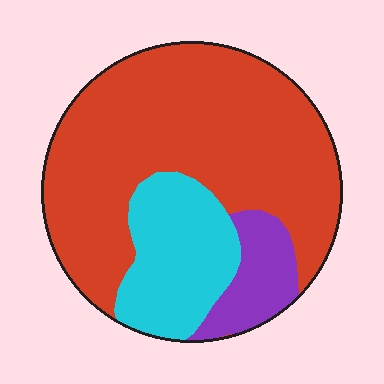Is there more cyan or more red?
Red.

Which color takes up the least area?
Purple, at roughly 10%.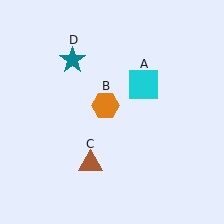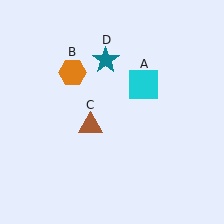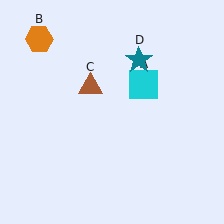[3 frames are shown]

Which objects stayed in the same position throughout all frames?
Cyan square (object A) remained stationary.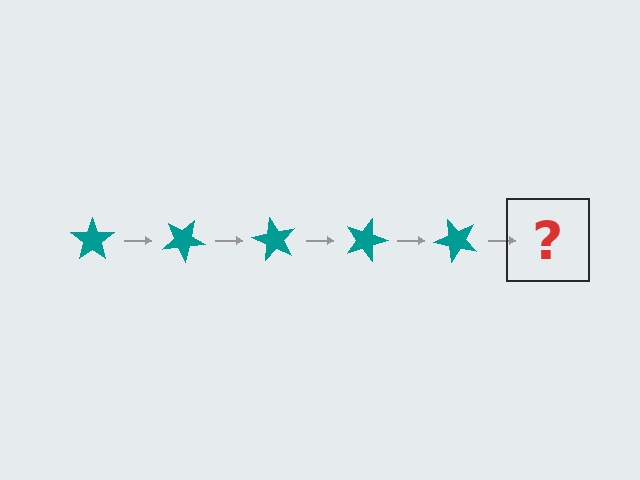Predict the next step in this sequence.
The next step is a teal star rotated 150 degrees.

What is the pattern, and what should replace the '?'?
The pattern is that the star rotates 30 degrees each step. The '?' should be a teal star rotated 150 degrees.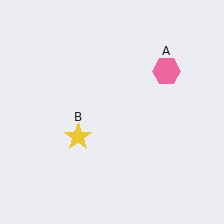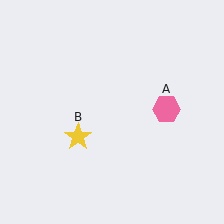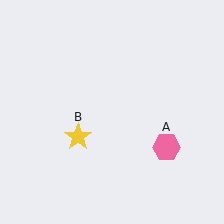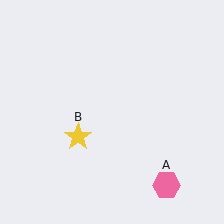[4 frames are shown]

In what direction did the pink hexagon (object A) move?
The pink hexagon (object A) moved down.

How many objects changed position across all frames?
1 object changed position: pink hexagon (object A).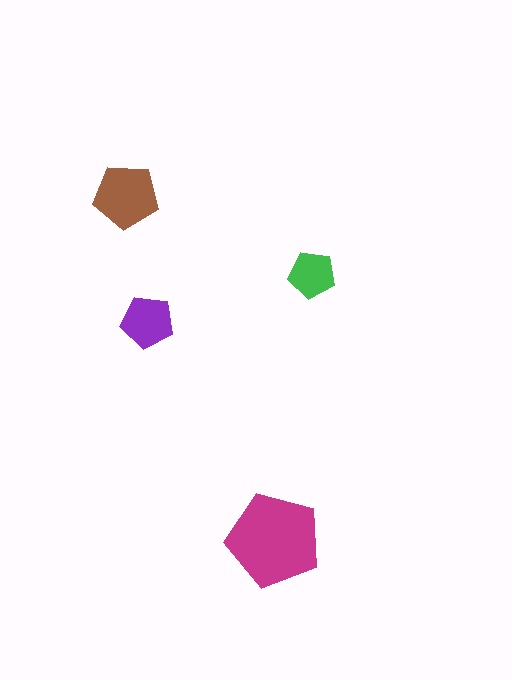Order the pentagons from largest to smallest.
the magenta one, the brown one, the purple one, the green one.